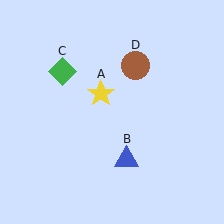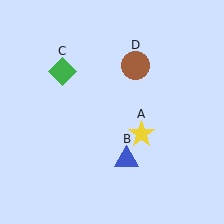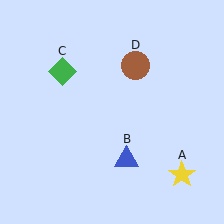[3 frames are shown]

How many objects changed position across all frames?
1 object changed position: yellow star (object A).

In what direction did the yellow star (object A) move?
The yellow star (object A) moved down and to the right.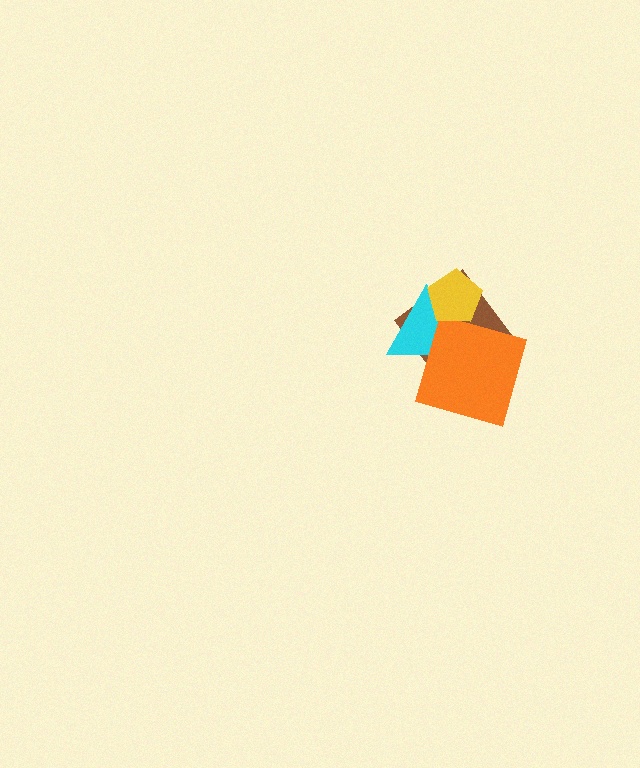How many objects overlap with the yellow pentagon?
2 objects overlap with the yellow pentagon.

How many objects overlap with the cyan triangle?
3 objects overlap with the cyan triangle.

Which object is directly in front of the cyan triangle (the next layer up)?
The orange square is directly in front of the cyan triangle.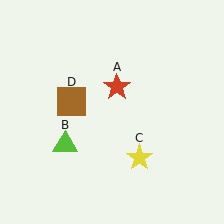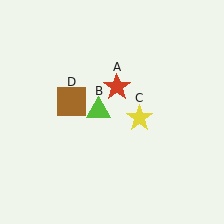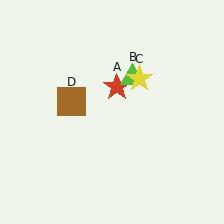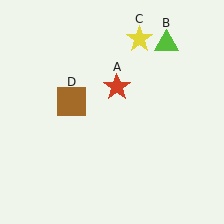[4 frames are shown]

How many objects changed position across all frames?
2 objects changed position: lime triangle (object B), yellow star (object C).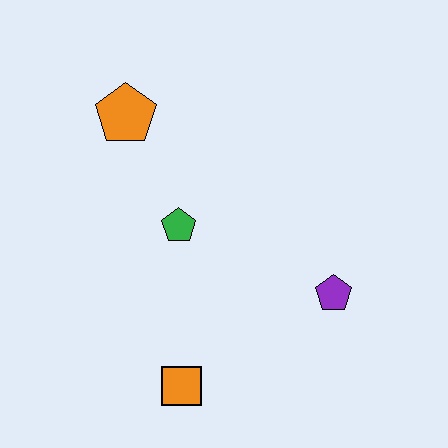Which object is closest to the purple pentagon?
The green pentagon is closest to the purple pentagon.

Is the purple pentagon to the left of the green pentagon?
No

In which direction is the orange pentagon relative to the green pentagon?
The orange pentagon is above the green pentagon.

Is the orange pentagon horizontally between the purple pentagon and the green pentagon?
No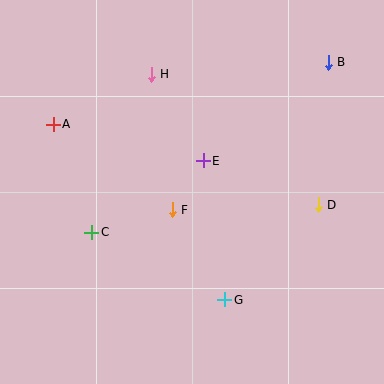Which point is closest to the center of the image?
Point F at (172, 210) is closest to the center.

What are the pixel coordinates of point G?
Point G is at (225, 300).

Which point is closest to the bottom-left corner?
Point C is closest to the bottom-left corner.